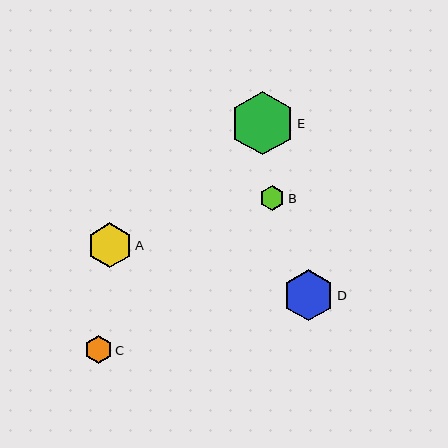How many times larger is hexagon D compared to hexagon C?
Hexagon D is approximately 1.8 times the size of hexagon C.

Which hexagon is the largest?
Hexagon E is the largest with a size of approximately 64 pixels.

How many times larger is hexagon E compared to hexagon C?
Hexagon E is approximately 2.3 times the size of hexagon C.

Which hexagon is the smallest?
Hexagon B is the smallest with a size of approximately 25 pixels.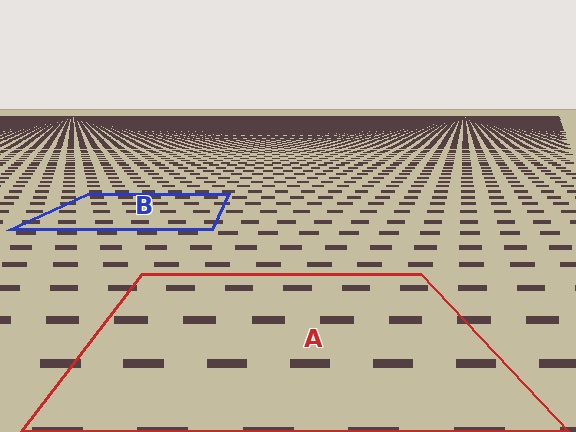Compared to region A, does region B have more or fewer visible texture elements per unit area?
Region B has more texture elements per unit area — they are packed more densely because it is farther away.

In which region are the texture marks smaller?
The texture marks are smaller in region B, because it is farther away.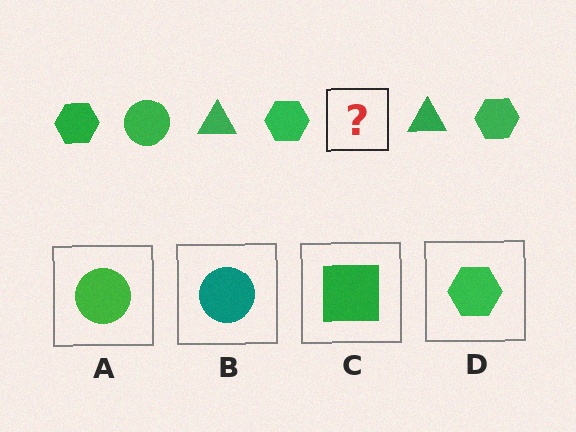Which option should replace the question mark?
Option A.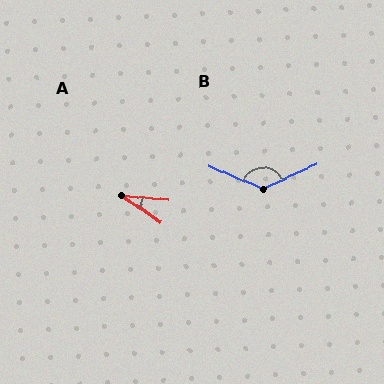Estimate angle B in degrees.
Approximately 132 degrees.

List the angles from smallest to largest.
A (28°), B (132°).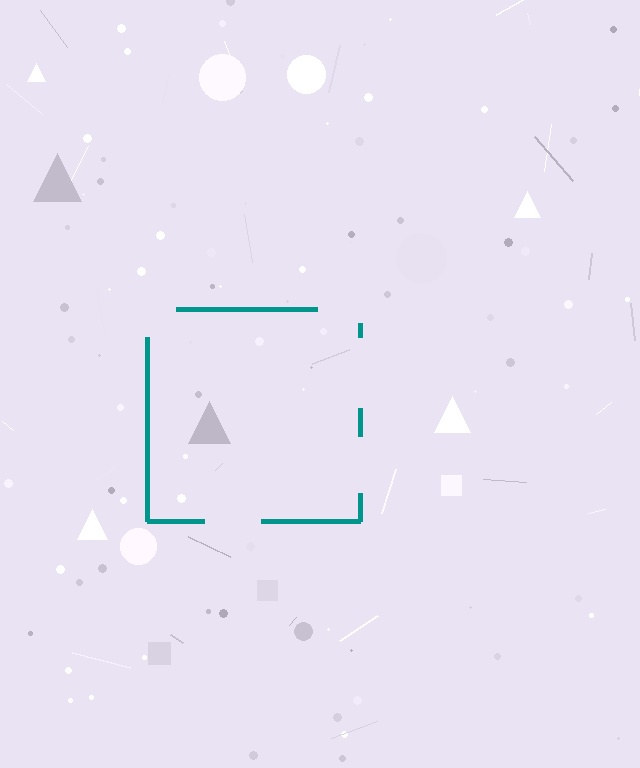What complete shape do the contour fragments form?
The contour fragments form a square.